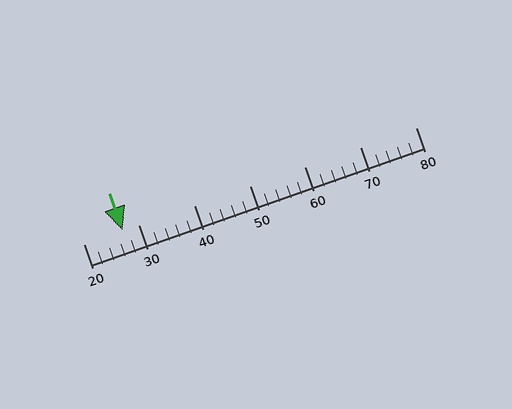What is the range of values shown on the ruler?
The ruler shows values from 20 to 80.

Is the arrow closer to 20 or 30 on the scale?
The arrow is closer to 30.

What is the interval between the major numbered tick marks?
The major tick marks are spaced 10 units apart.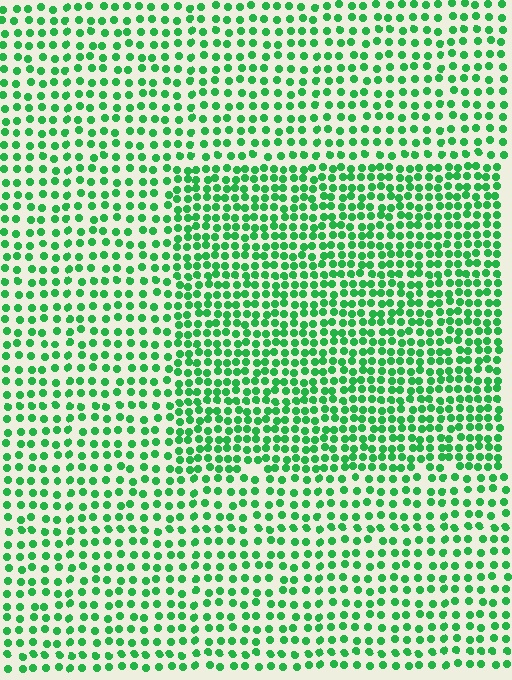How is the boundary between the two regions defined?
The boundary is defined by a change in element density (approximately 1.7x ratio). All elements are the same color, size, and shape.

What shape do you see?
I see a rectangle.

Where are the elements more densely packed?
The elements are more densely packed inside the rectangle boundary.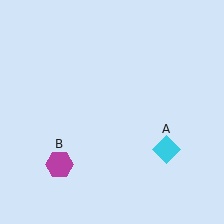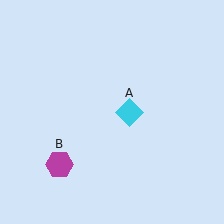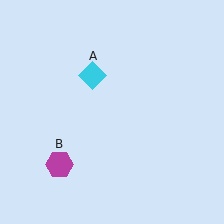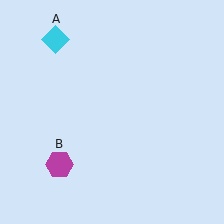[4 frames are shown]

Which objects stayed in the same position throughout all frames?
Magenta hexagon (object B) remained stationary.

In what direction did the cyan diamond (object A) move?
The cyan diamond (object A) moved up and to the left.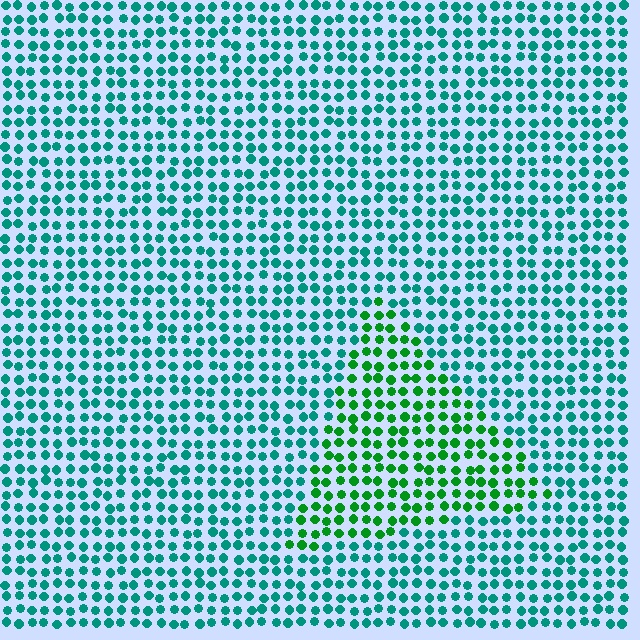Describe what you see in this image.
The image is filled with small teal elements in a uniform arrangement. A triangle-shaped region is visible where the elements are tinted to a slightly different hue, forming a subtle color boundary.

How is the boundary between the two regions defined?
The boundary is defined purely by a slight shift in hue (about 41 degrees). Spacing, size, and orientation are identical on both sides.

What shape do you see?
I see a triangle.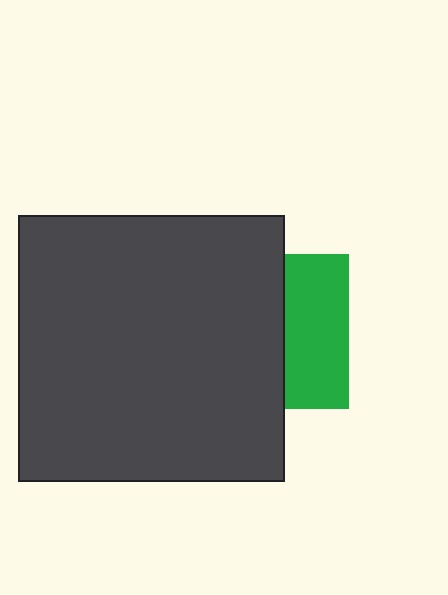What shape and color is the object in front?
The object in front is a dark gray rectangle.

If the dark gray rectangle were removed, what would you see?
You would see the complete green square.